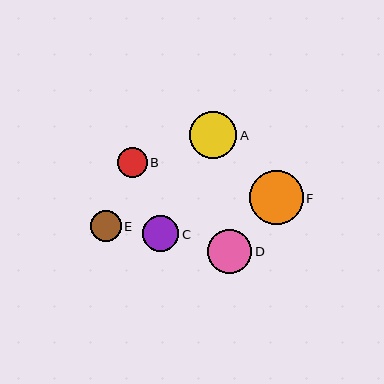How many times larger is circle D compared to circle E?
Circle D is approximately 1.4 times the size of circle E.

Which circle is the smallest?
Circle B is the smallest with a size of approximately 30 pixels.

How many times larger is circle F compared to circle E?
Circle F is approximately 1.7 times the size of circle E.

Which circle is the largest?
Circle F is the largest with a size of approximately 54 pixels.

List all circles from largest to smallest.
From largest to smallest: F, A, D, C, E, B.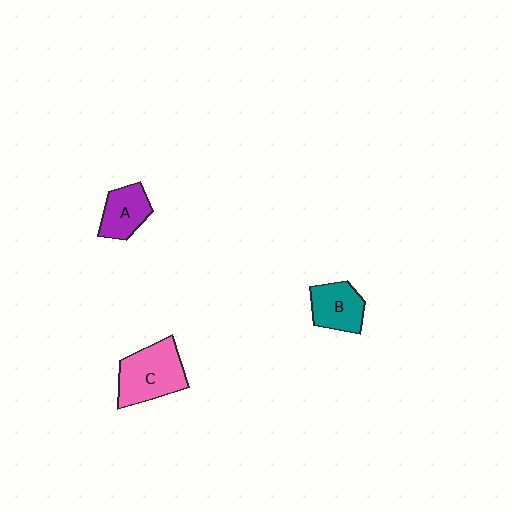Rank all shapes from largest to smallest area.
From largest to smallest: C (pink), B (teal), A (purple).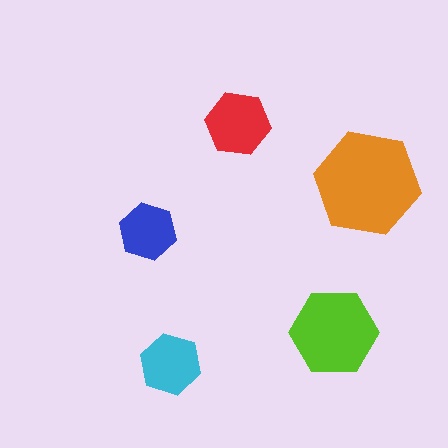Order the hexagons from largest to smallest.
the orange one, the lime one, the red one, the cyan one, the blue one.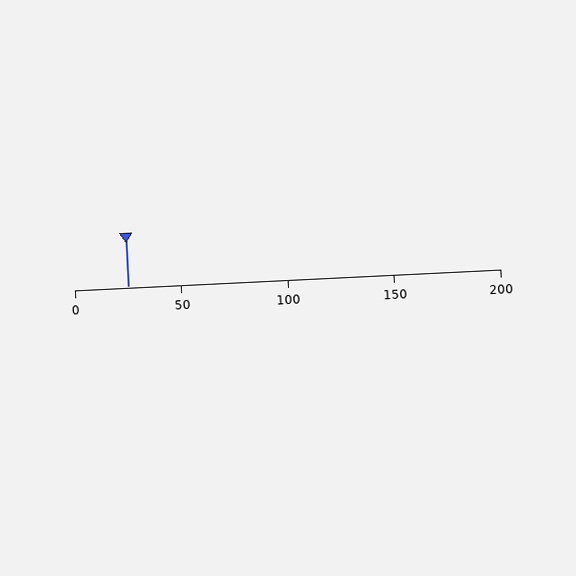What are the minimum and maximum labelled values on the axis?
The axis runs from 0 to 200.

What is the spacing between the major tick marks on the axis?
The major ticks are spaced 50 apart.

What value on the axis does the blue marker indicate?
The marker indicates approximately 25.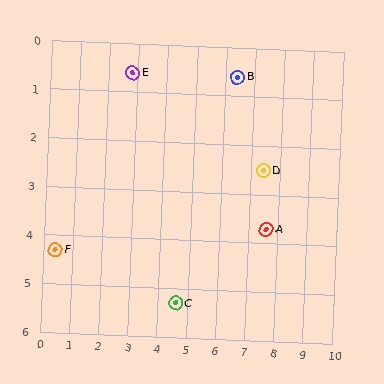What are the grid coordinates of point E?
Point E is at approximately (2.8, 0.6).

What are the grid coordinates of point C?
Point C is at approximately (4.6, 5.3).